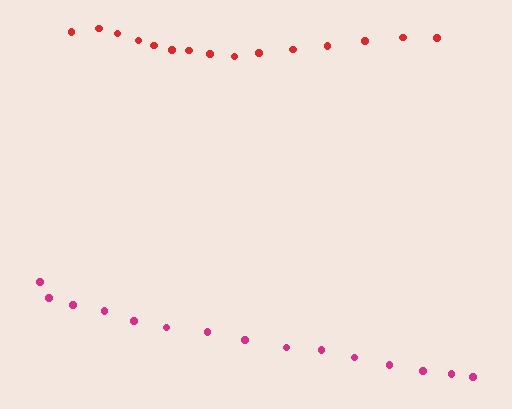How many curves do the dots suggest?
There are 2 distinct paths.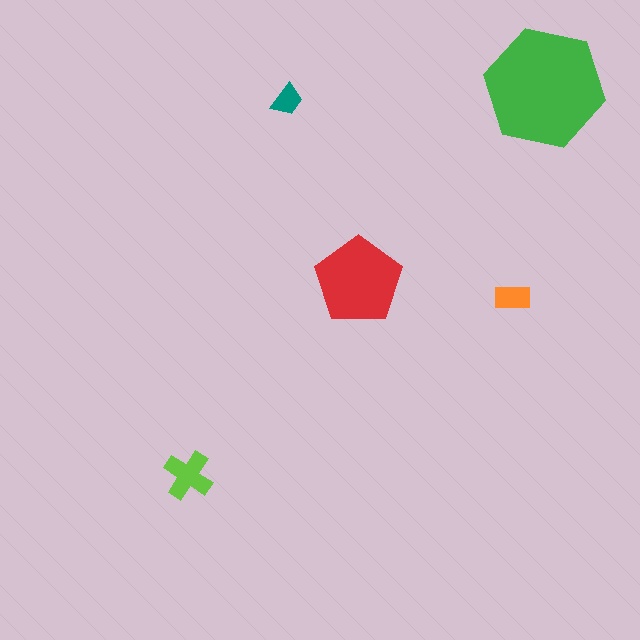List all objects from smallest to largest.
The teal trapezoid, the orange rectangle, the lime cross, the red pentagon, the green hexagon.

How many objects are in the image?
There are 5 objects in the image.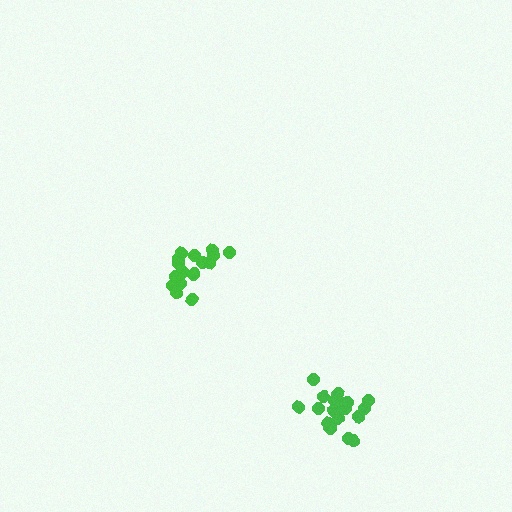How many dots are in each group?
Group 1: 16 dots, Group 2: 20 dots (36 total).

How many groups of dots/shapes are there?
There are 2 groups.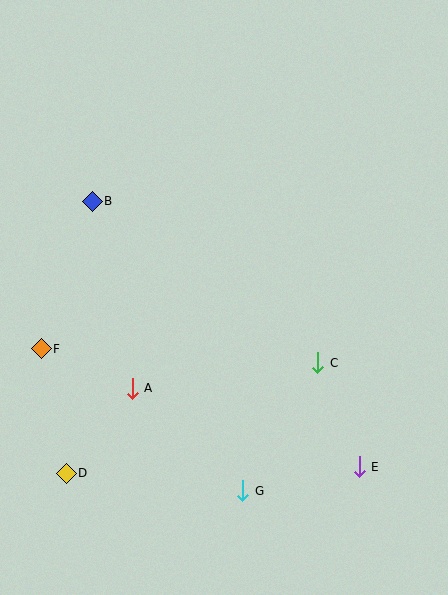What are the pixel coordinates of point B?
Point B is at (92, 201).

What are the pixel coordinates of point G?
Point G is at (243, 491).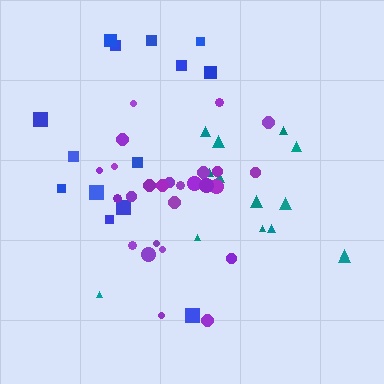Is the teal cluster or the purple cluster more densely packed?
Purple.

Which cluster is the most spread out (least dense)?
Blue.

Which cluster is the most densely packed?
Purple.